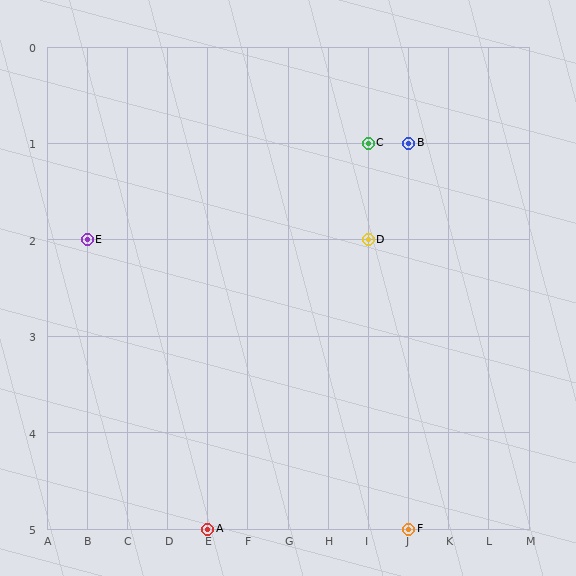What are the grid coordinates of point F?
Point F is at grid coordinates (J, 5).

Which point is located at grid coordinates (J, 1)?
Point B is at (J, 1).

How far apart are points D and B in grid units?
Points D and B are 1 column and 1 row apart (about 1.4 grid units diagonally).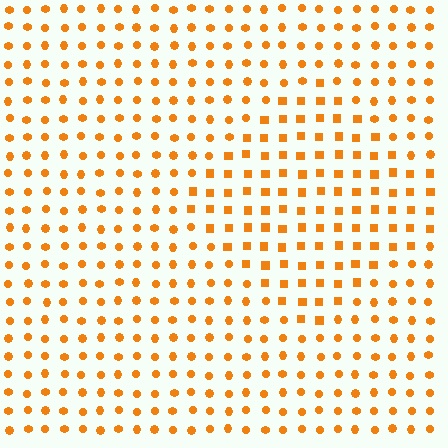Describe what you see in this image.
The image is filled with small orange elements arranged in a uniform grid. A diamond-shaped region contains squares, while the surrounding area contains circles. The boundary is defined purely by the change in element shape.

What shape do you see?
I see a diamond.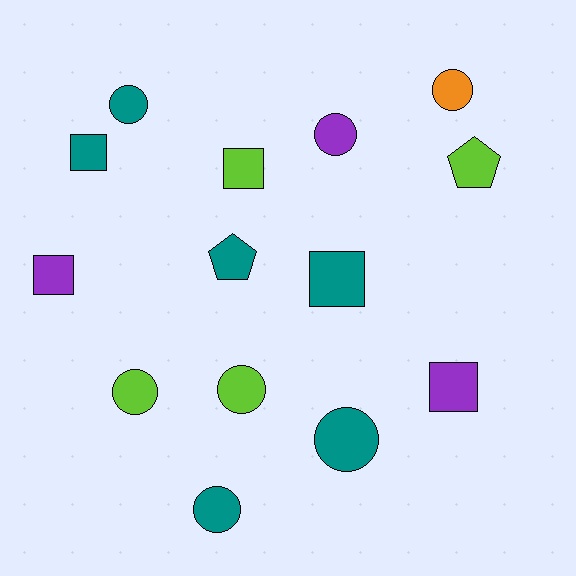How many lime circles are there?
There are 2 lime circles.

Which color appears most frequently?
Teal, with 6 objects.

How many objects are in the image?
There are 14 objects.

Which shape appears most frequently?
Circle, with 7 objects.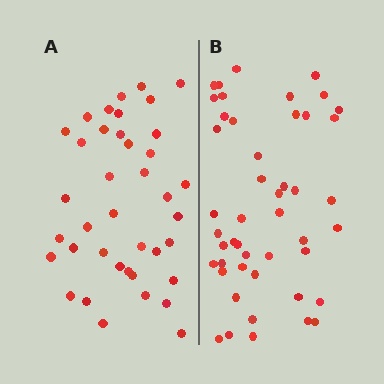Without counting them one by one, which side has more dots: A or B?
Region B (the right region) has more dots.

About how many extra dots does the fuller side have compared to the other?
Region B has roughly 8 or so more dots than region A.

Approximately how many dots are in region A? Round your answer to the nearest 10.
About 40 dots. (The exact count is 39, which rounds to 40.)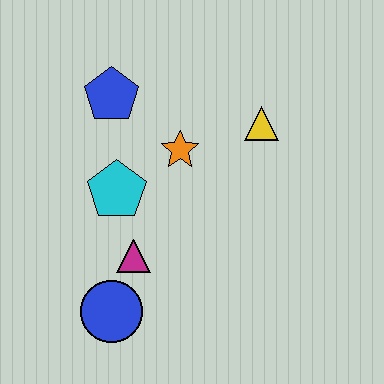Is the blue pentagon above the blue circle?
Yes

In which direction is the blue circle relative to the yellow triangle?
The blue circle is below the yellow triangle.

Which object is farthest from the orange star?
The blue circle is farthest from the orange star.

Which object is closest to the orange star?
The cyan pentagon is closest to the orange star.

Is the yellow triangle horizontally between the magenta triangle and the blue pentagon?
No